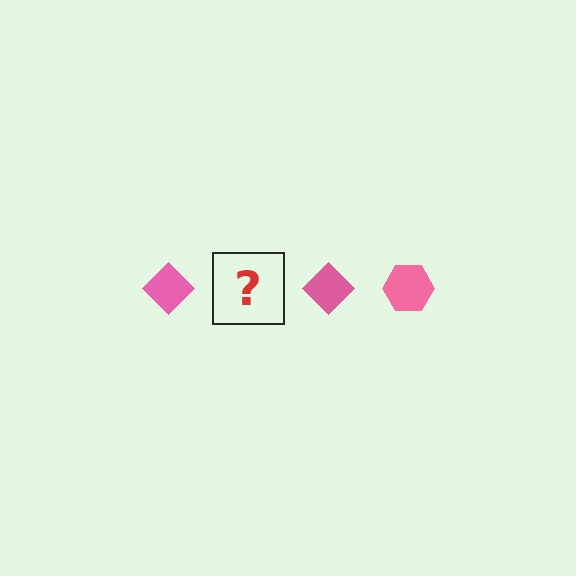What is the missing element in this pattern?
The missing element is a pink hexagon.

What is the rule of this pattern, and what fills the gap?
The rule is that the pattern cycles through diamond, hexagon shapes in pink. The gap should be filled with a pink hexagon.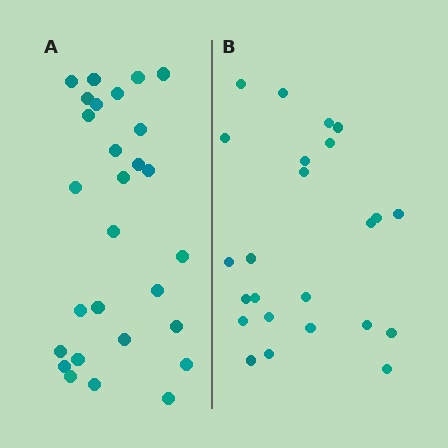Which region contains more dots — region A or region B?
Region A (the left region) has more dots.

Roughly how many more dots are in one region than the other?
Region A has about 4 more dots than region B.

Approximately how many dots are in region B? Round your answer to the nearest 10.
About 20 dots. (The exact count is 24, which rounds to 20.)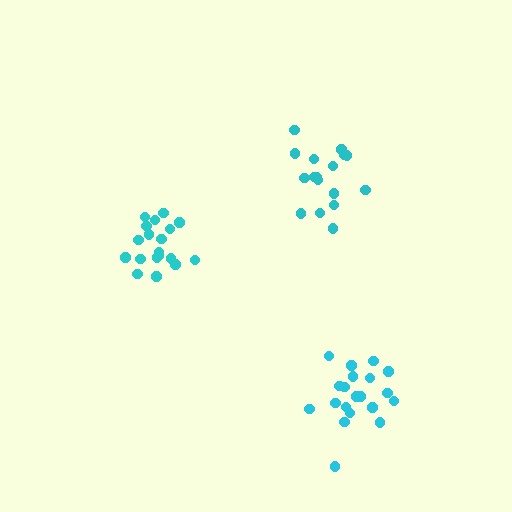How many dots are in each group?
Group 1: 20 dots, Group 2: 17 dots, Group 3: 20 dots (57 total).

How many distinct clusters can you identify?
There are 3 distinct clusters.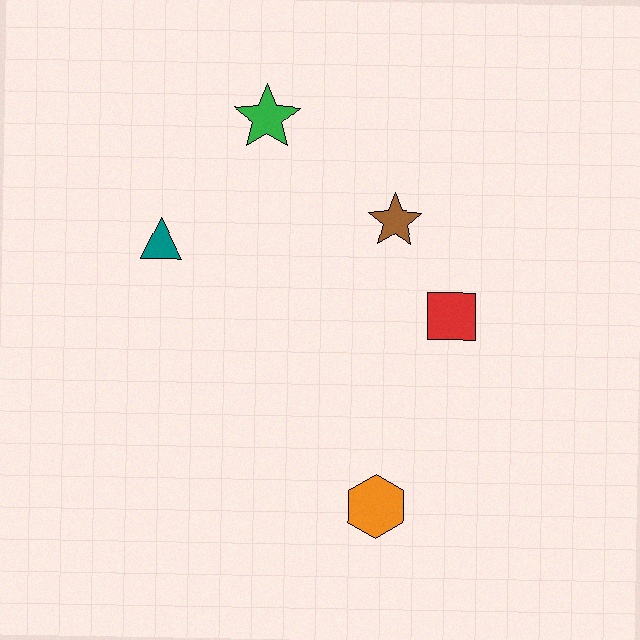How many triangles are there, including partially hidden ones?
There is 1 triangle.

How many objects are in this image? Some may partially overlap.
There are 5 objects.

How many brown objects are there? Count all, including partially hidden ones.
There is 1 brown object.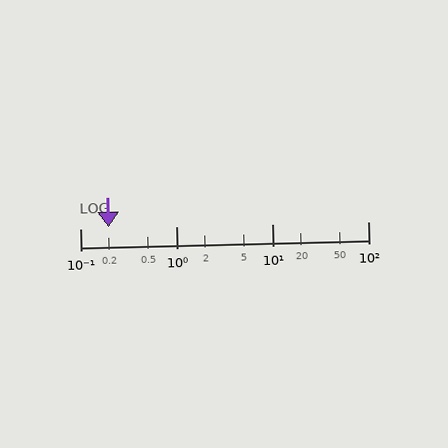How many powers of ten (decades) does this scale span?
The scale spans 3 decades, from 0.1 to 100.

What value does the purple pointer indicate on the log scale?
The pointer indicates approximately 0.2.